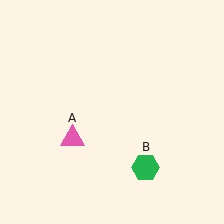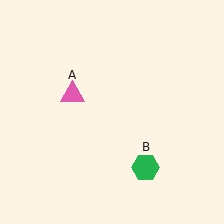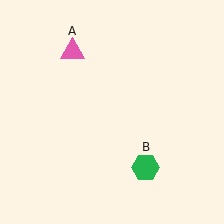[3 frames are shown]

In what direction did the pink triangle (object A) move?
The pink triangle (object A) moved up.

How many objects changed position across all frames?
1 object changed position: pink triangle (object A).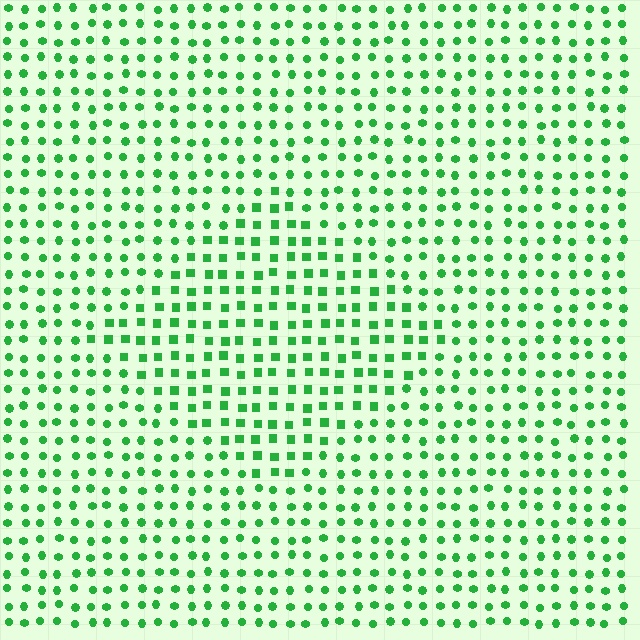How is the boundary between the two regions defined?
The boundary is defined by a change in element shape: squares inside vs. circles outside. All elements share the same color and spacing.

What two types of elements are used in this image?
The image uses squares inside the diamond region and circles outside it.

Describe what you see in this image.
The image is filled with small green elements arranged in a uniform grid. A diamond-shaped region contains squares, while the surrounding area contains circles. The boundary is defined purely by the change in element shape.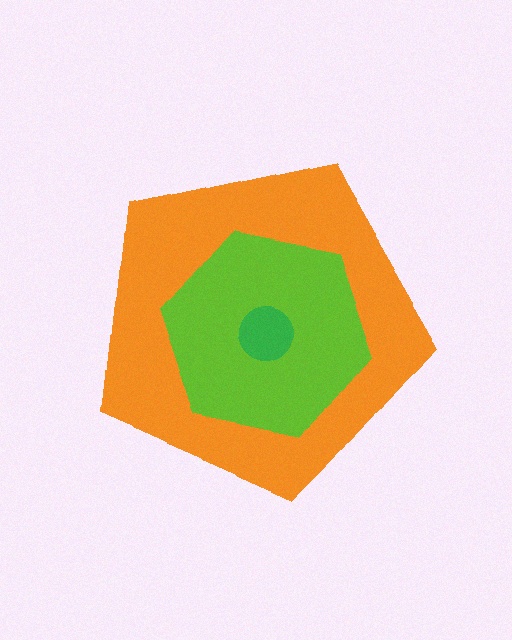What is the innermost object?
The green circle.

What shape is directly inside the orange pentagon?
The lime hexagon.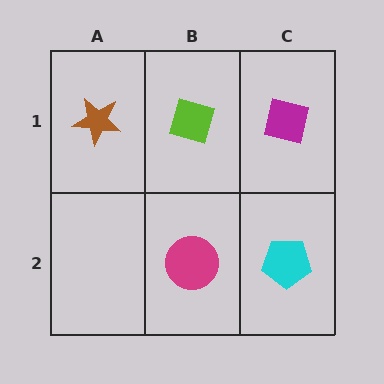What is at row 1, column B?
A lime diamond.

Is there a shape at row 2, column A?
No, that cell is empty.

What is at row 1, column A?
A brown star.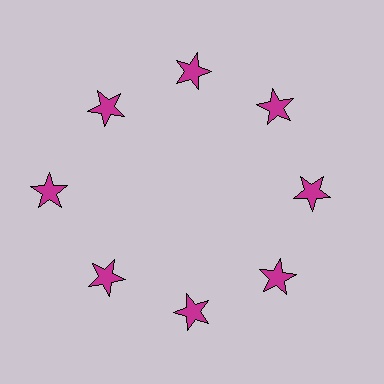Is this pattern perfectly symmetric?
No. The 8 magenta stars are arranged in a ring, but one element near the 9 o'clock position is pushed outward from the center, breaking the 8-fold rotational symmetry.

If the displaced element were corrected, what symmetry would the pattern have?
It would have 8-fold rotational symmetry — the pattern would map onto itself every 45 degrees.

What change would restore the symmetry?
The symmetry would be restored by moving it inward, back onto the ring so that all 8 stars sit at equal angles and equal distance from the center.